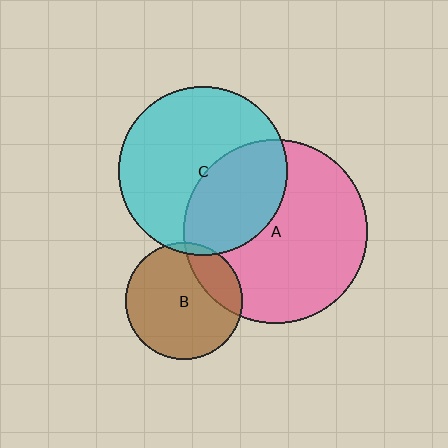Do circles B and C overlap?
Yes.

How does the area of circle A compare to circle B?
Approximately 2.5 times.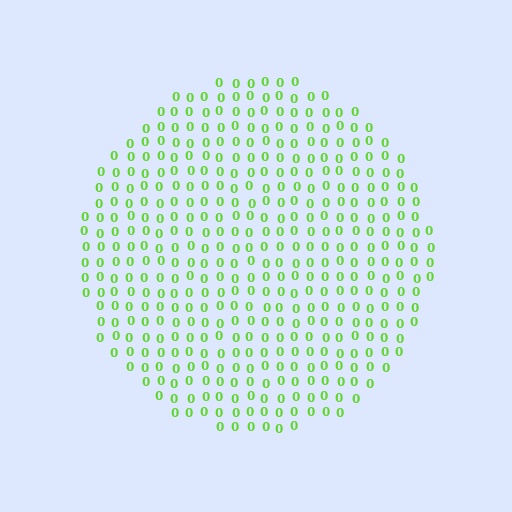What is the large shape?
The large shape is a circle.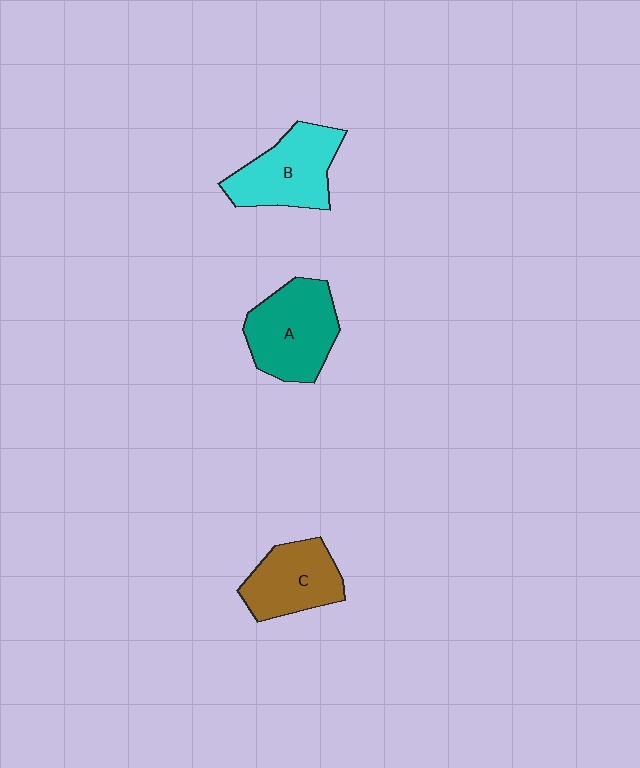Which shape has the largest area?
Shape A (teal).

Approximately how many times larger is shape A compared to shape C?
Approximately 1.2 times.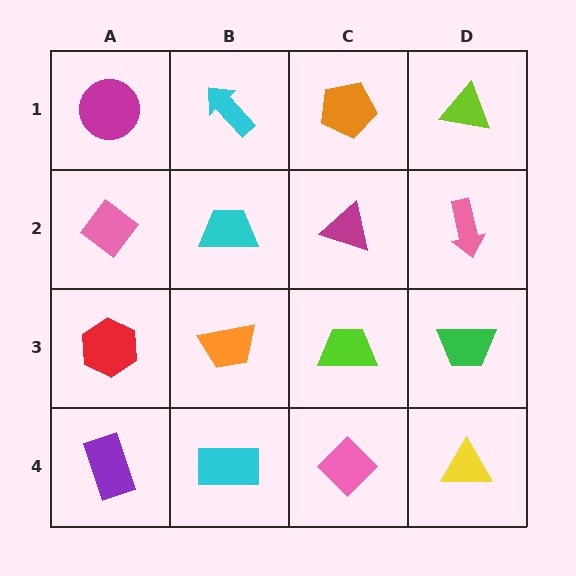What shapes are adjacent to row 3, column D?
A pink arrow (row 2, column D), a yellow triangle (row 4, column D), a lime trapezoid (row 3, column C).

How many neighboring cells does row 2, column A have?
3.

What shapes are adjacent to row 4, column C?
A lime trapezoid (row 3, column C), a cyan rectangle (row 4, column B), a yellow triangle (row 4, column D).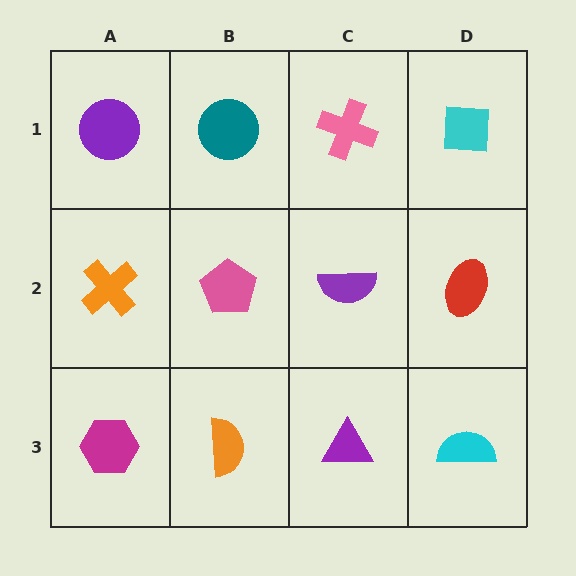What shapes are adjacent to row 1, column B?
A pink pentagon (row 2, column B), a purple circle (row 1, column A), a pink cross (row 1, column C).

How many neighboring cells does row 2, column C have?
4.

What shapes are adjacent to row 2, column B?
A teal circle (row 1, column B), an orange semicircle (row 3, column B), an orange cross (row 2, column A), a purple semicircle (row 2, column C).